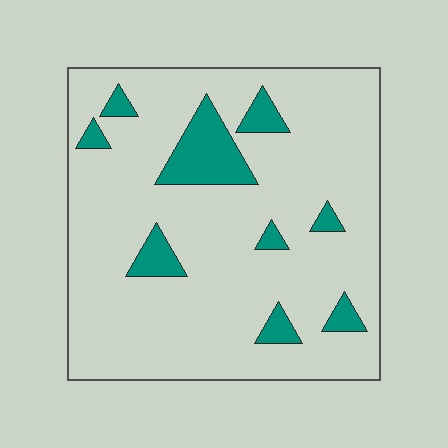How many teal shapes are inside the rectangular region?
9.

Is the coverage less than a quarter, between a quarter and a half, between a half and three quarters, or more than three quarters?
Less than a quarter.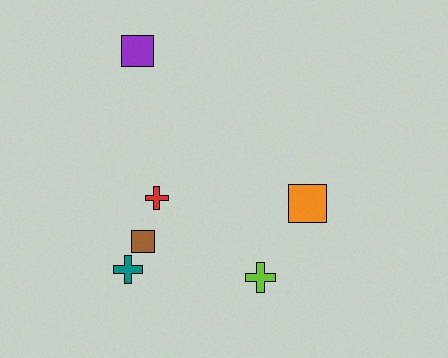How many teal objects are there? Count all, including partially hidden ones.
There is 1 teal object.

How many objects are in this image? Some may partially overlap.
There are 6 objects.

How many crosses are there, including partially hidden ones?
There are 3 crosses.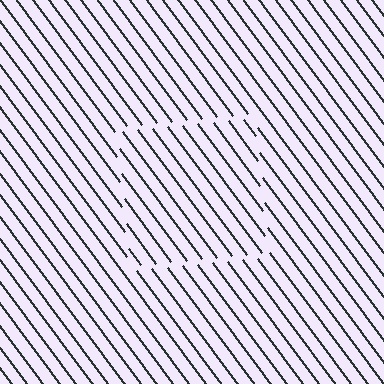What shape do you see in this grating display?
An illusory square. The interior of the shape contains the same grating, shifted by half a period — the contour is defined by the phase discontinuity where line-ends from the inner and outer gratings abut.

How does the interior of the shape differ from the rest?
The interior of the shape contains the same grating, shifted by half a period — the contour is defined by the phase discontinuity where line-ends from the inner and outer gratings abut.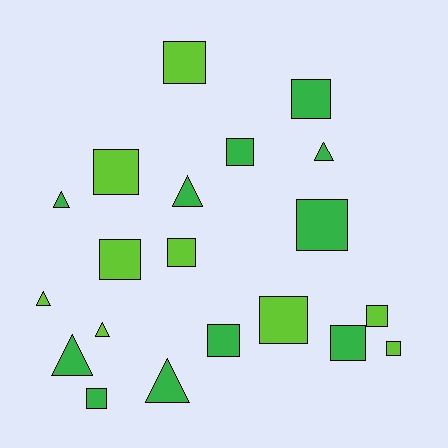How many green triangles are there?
There are 5 green triangles.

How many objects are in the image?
There are 20 objects.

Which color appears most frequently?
Green, with 11 objects.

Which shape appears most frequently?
Square, with 13 objects.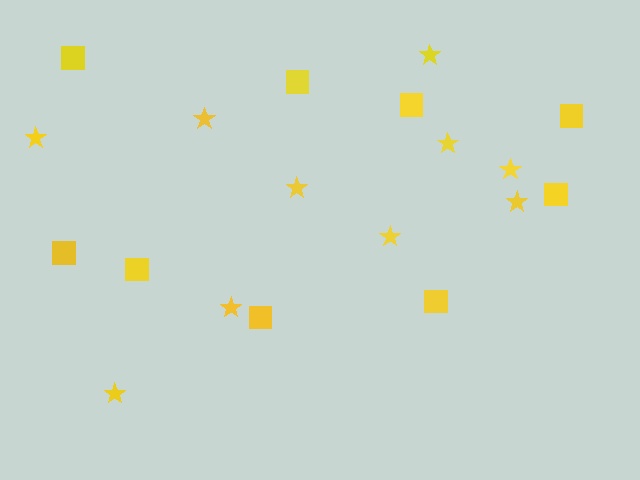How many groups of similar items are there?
There are 2 groups: one group of squares (9) and one group of stars (10).